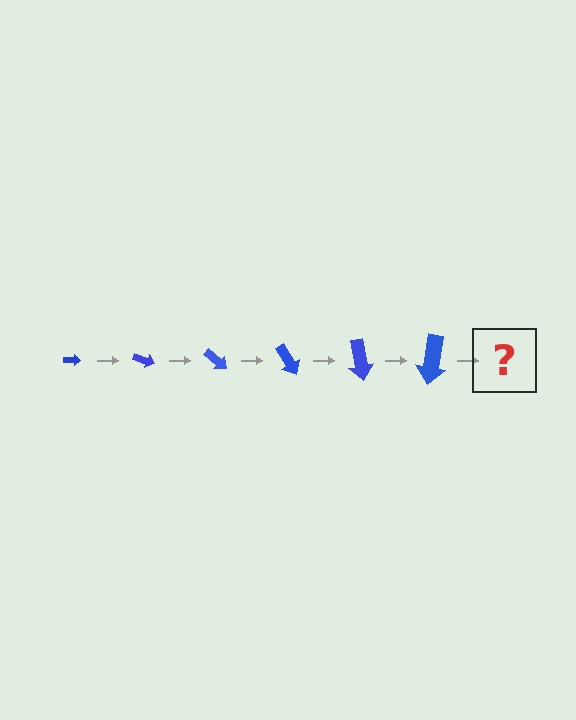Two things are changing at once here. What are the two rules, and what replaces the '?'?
The two rules are that the arrow grows larger each step and it rotates 20 degrees each step. The '?' should be an arrow, larger than the previous one and rotated 120 degrees from the start.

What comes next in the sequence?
The next element should be an arrow, larger than the previous one and rotated 120 degrees from the start.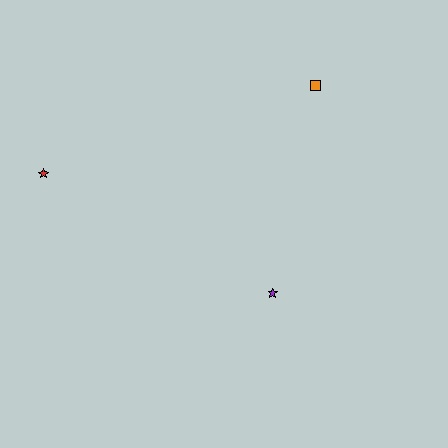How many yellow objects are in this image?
There are no yellow objects.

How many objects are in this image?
There are 3 objects.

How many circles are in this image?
There are no circles.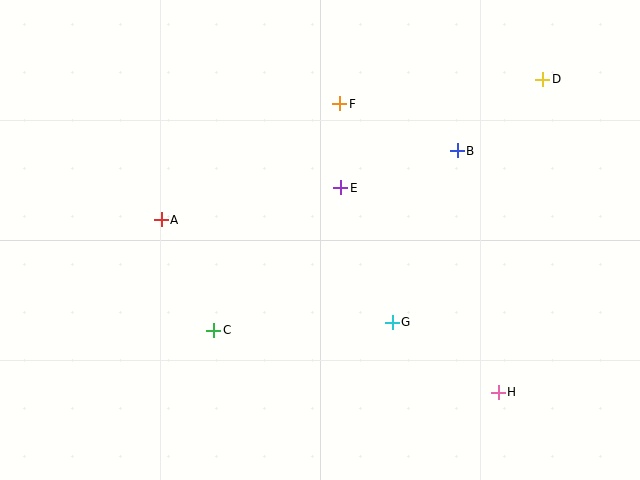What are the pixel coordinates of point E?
Point E is at (341, 188).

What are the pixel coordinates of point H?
Point H is at (498, 392).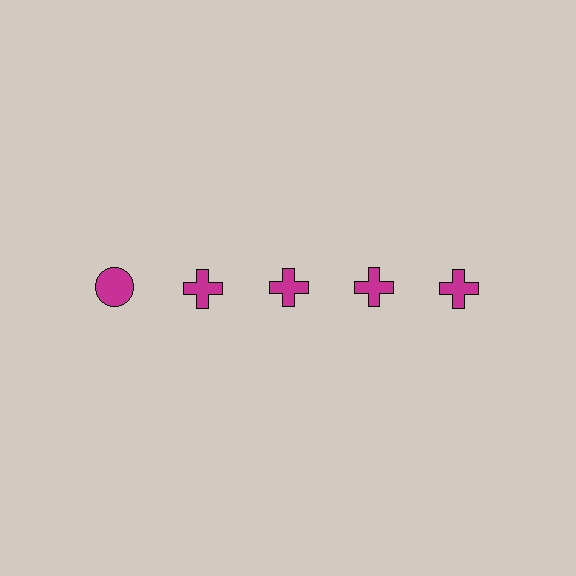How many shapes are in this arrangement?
There are 5 shapes arranged in a grid pattern.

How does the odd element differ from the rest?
It has a different shape: circle instead of cross.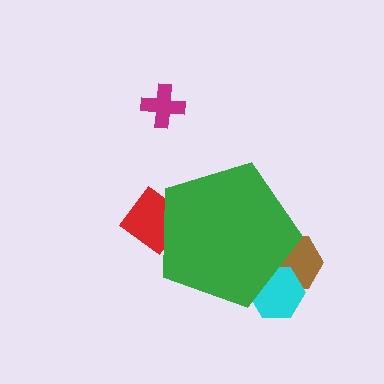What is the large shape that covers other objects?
A green pentagon.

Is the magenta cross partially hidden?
No, the magenta cross is fully visible.